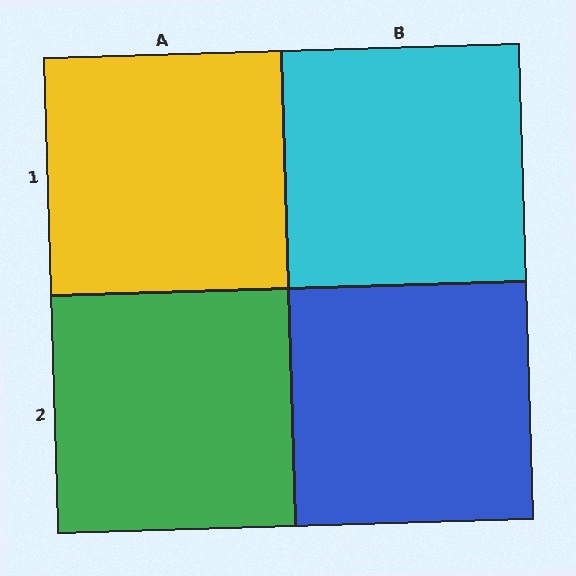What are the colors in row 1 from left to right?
Yellow, cyan.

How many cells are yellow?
1 cell is yellow.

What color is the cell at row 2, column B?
Blue.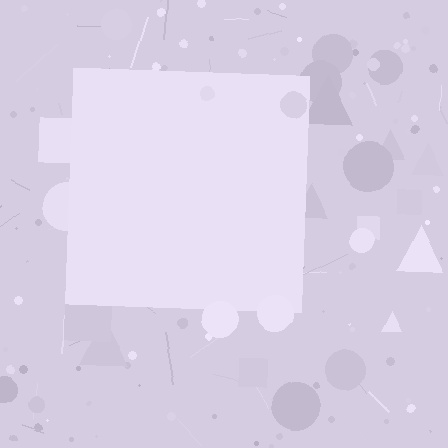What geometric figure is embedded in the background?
A square is embedded in the background.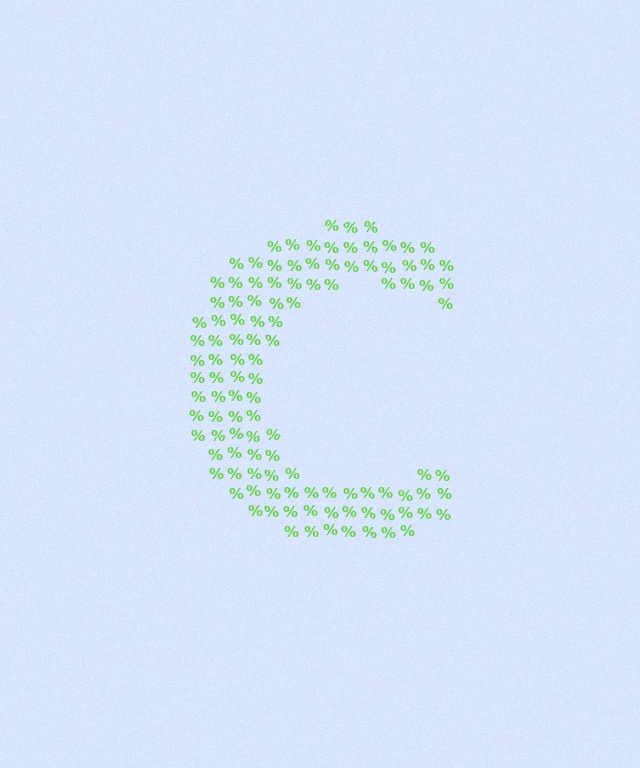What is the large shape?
The large shape is the letter C.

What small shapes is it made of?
It is made of small percent signs.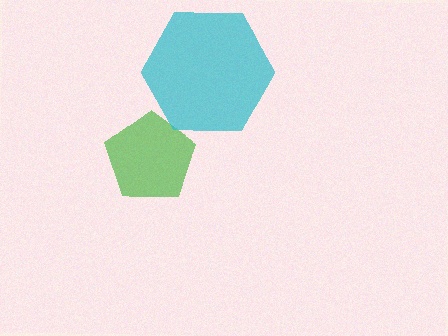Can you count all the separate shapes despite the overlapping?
Yes, there are 2 separate shapes.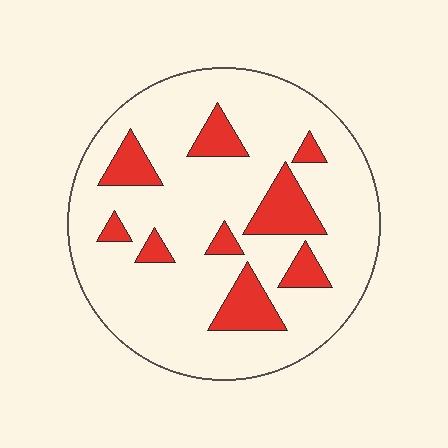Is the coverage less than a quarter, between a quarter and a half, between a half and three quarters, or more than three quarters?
Less than a quarter.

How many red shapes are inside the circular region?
9.